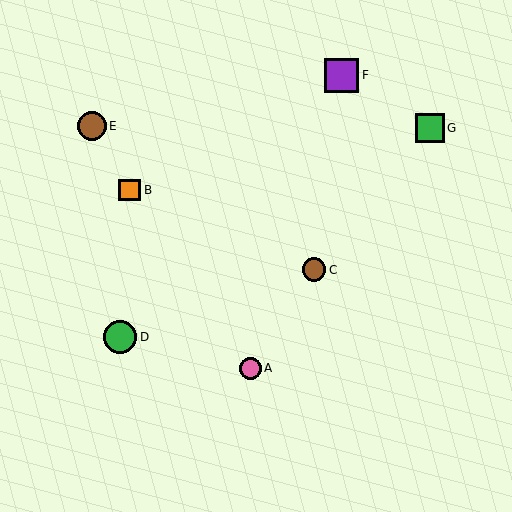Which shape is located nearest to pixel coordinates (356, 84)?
The purple square (labeled F) at (342, 75) is nearest to that location.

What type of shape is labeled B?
Shape B is an orange square.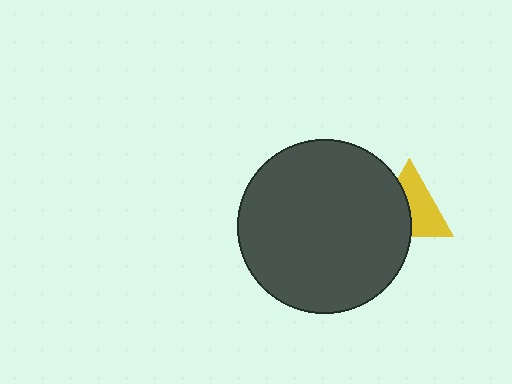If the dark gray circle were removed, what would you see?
You would see the complete yellow triangle.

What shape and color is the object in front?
The object in front is a dark gray circle.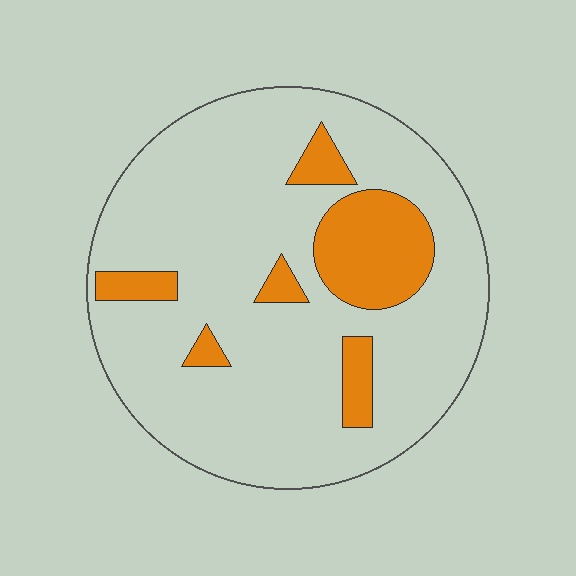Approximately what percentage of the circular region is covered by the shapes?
Approximately 15%.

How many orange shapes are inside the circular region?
6.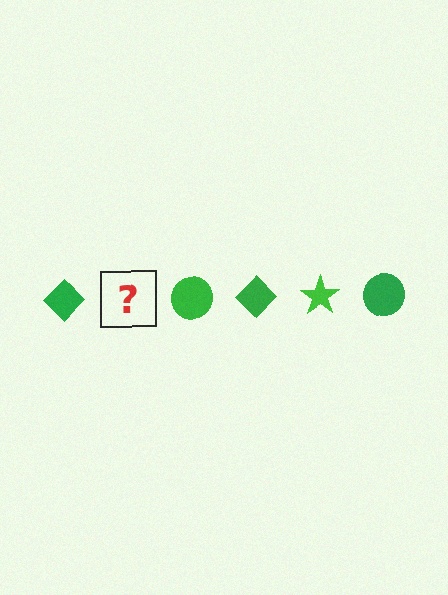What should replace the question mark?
The question mark should be replaced with a green star.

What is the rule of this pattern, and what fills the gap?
The rule is that the pattern cycles through diamond, star, circle shapes in green. The gap should be filled with a green star.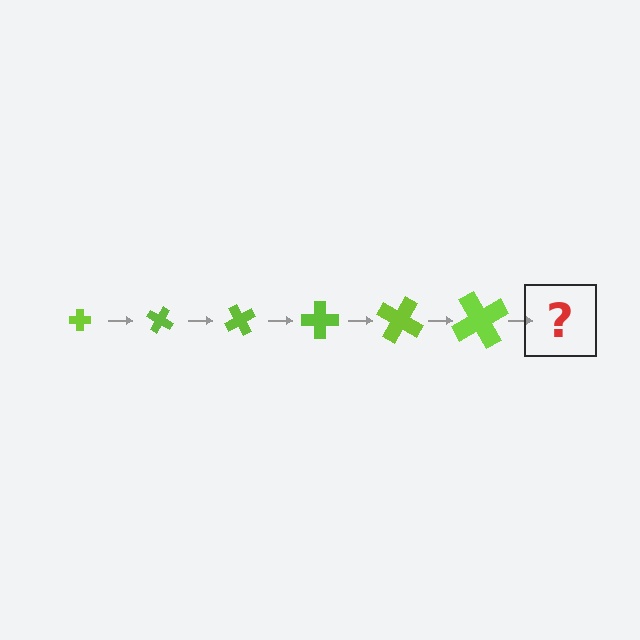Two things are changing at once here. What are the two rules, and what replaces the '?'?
The two rules are that the cross grows larger each step and it rotates 30 degrees each step. The '?' should be a cross, larger than the previous one and rotated 180 degrees from the start.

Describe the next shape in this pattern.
It should be a cross, larger than the previous one and rotated 180 degrees from the start.